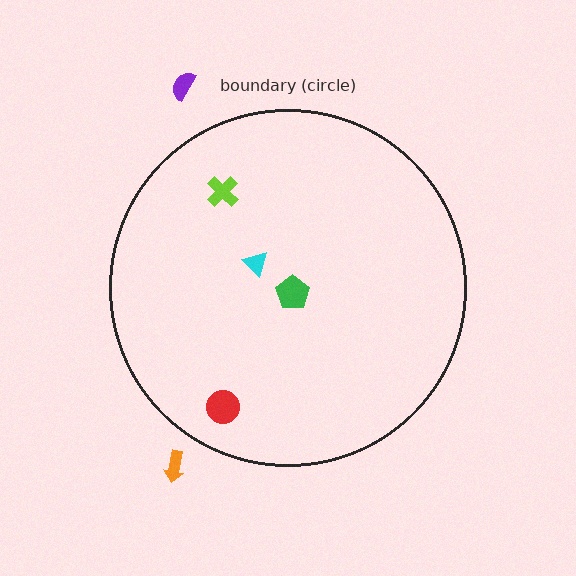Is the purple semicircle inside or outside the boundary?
Outside.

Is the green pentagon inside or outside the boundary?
Inside.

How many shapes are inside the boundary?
4 inside, 2 outside.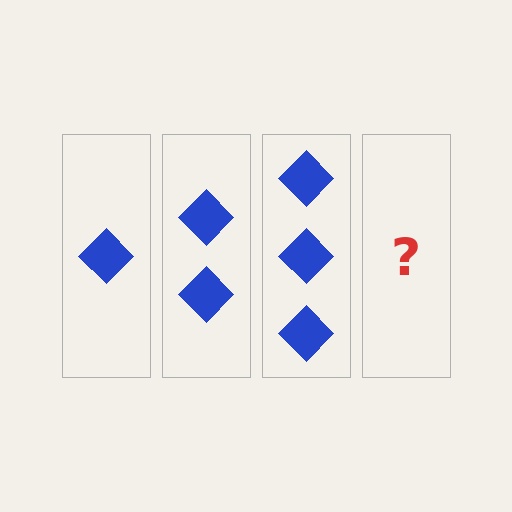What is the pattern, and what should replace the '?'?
The pattern is that each step adds one more diamond. The '?' should be 4 diamonds.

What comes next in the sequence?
The next element should be 4 diamonds.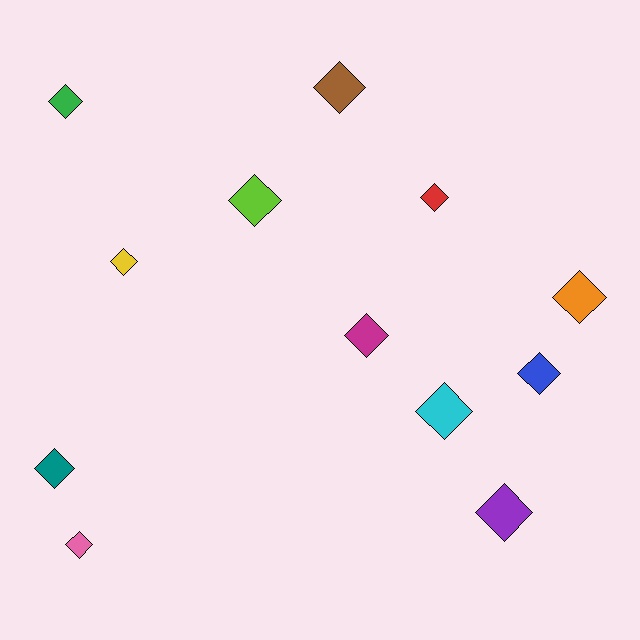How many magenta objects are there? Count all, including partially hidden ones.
There is 1 magenta object.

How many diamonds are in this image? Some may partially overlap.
There are 12 diamonds.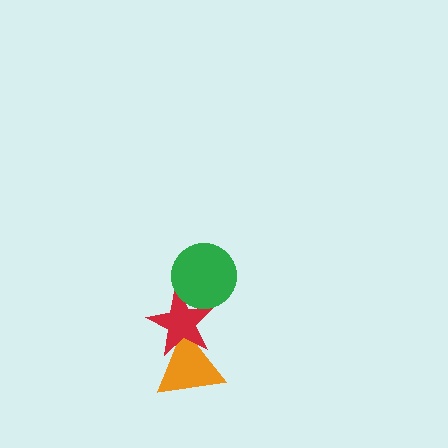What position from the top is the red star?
The red star is 2nd from the top.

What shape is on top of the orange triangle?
The red star is on top of the orange triangle.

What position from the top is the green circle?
The green circle is 1st from the top.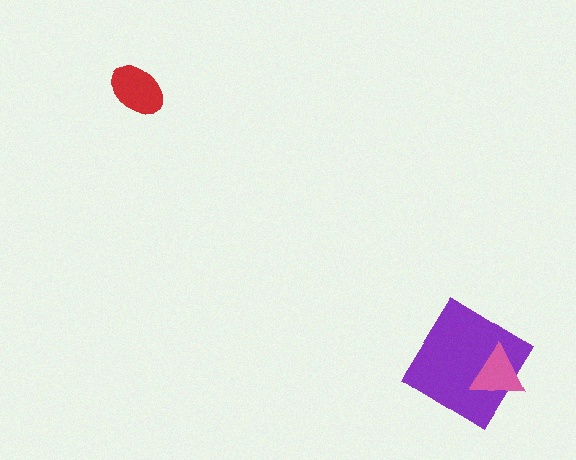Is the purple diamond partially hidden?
Yes, it is partially covered by another shape.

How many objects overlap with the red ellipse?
0 objects overlap with the red ellipse.